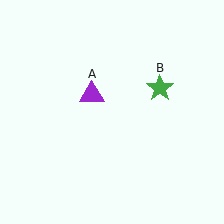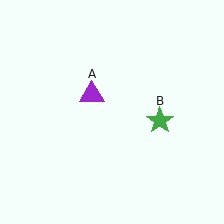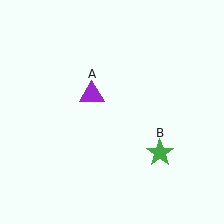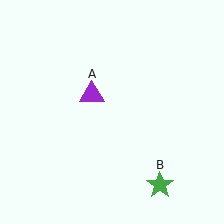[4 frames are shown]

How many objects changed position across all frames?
1 object changed position: green star (object B).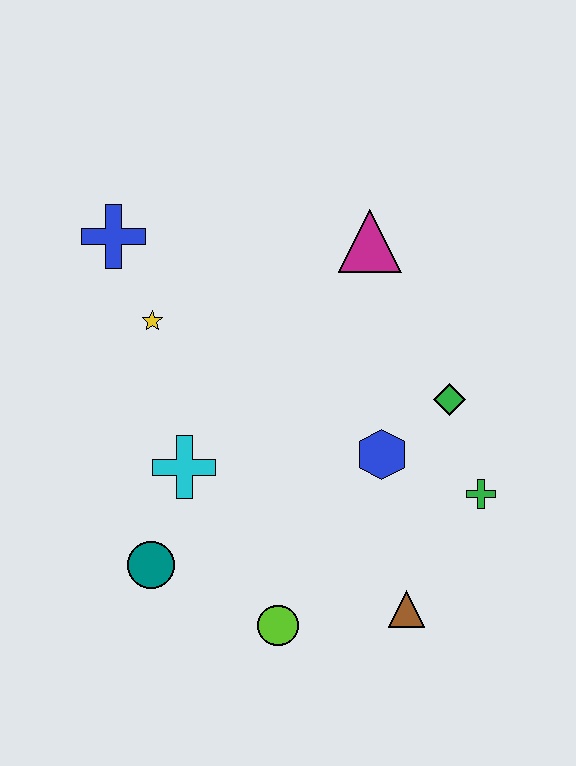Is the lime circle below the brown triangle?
Yes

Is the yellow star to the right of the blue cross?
Yes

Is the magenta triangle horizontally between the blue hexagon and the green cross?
No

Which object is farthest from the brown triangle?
The blue cross is farthest from the brown triangle.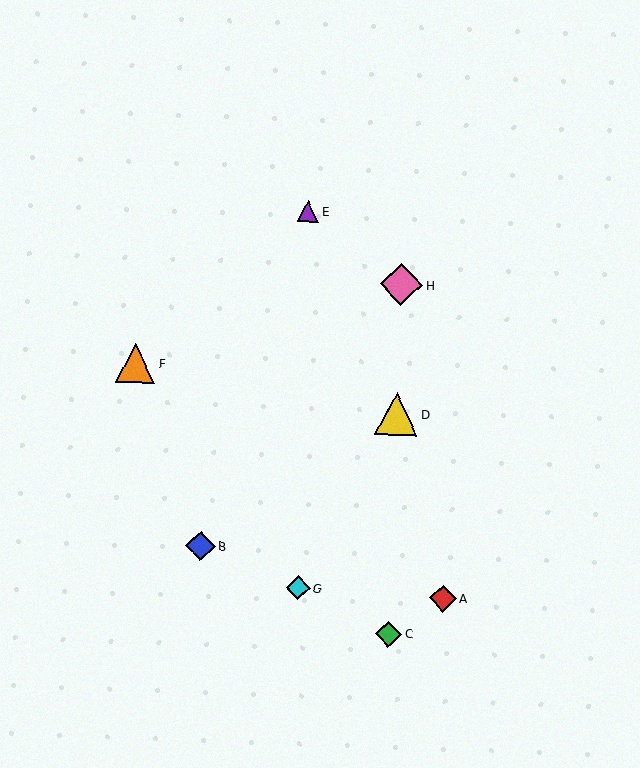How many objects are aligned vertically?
3 objects (C, D, H) are aligned vertically.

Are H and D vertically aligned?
Yes, both are at x≈401.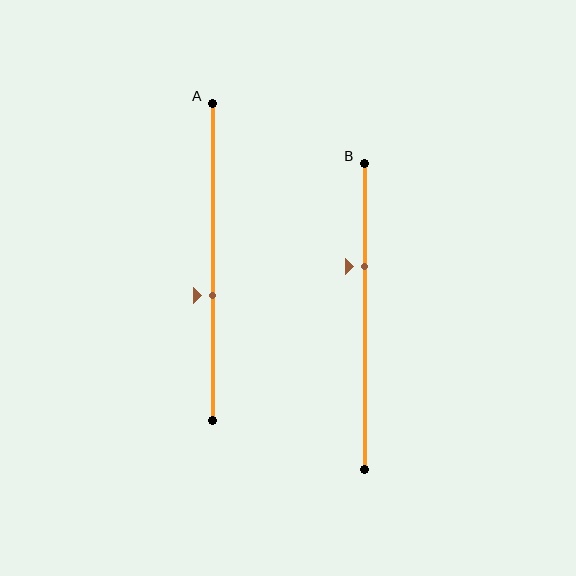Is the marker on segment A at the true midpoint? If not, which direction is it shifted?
No, the marker on segment A is shifted downward by about 11% of the segment length.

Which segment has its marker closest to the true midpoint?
Segment A has its marker closest to the true midpoint.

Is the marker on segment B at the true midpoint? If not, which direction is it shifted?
No, the marker on segment B is shifted upward by about 16% of the segment length.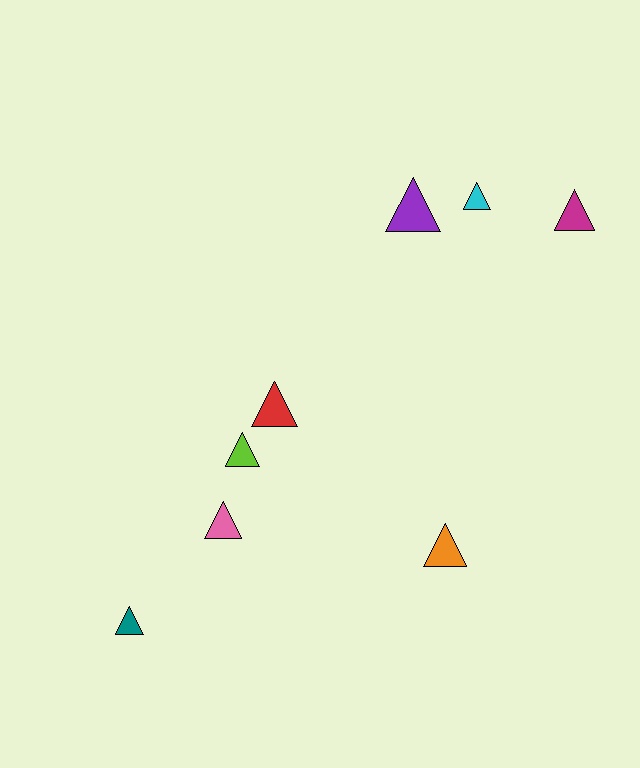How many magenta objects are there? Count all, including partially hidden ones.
There is 1 magenta object.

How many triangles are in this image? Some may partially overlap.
There are 8 triangles.